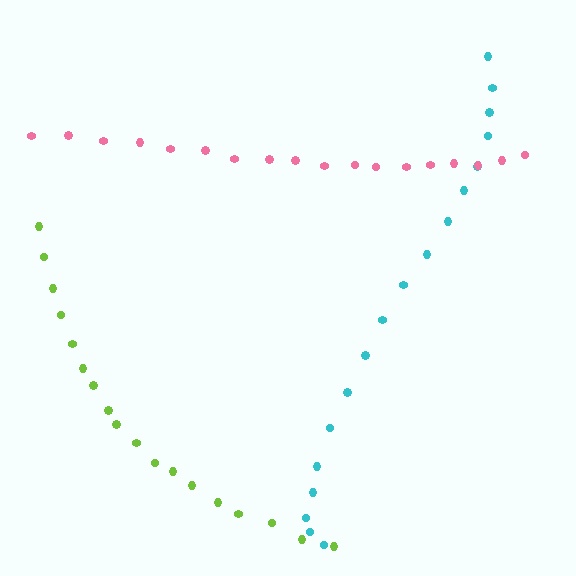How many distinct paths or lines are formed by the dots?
There are 3 distinct paths.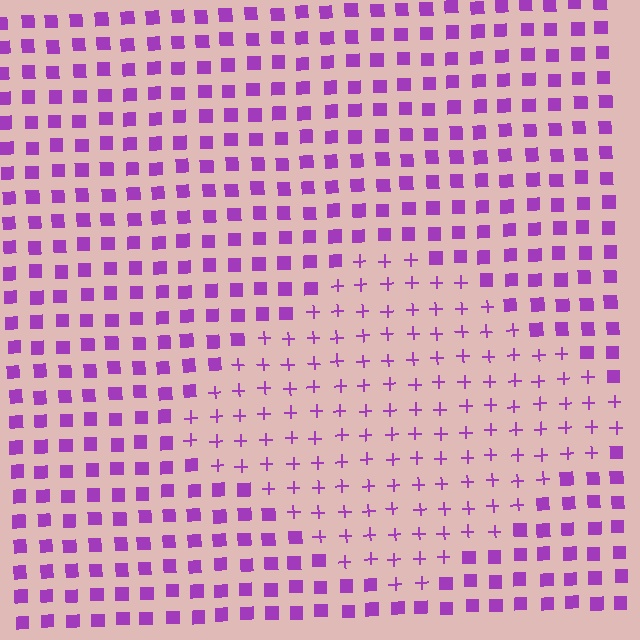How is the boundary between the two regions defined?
The boundary is defined by a change in element shape: plus signs inside vs. squares outside. All elements share the same color and spacing.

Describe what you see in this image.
The image is filled with small purple elements arranged in a uniform grid. A diamond-shaped region contains plus signs, while the surrounding area contains squares. The boundary is defined purely by the change in element shape.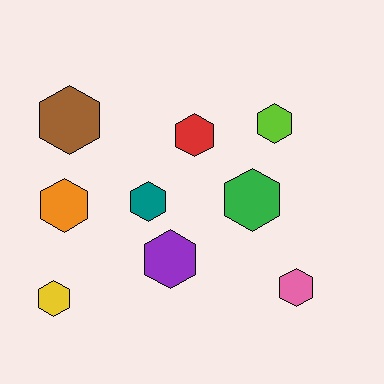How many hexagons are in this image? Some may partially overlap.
There are 9 hexagons.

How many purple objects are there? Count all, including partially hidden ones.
There is 1 purple object.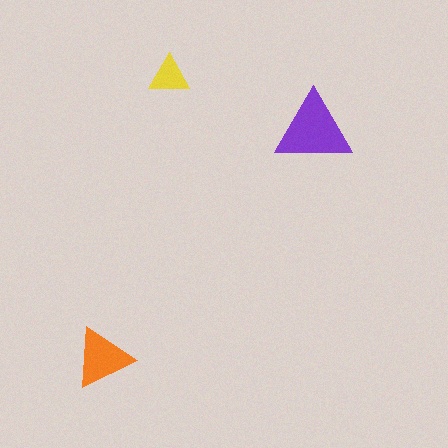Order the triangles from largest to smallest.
the purple one, the orange one, the yellow one.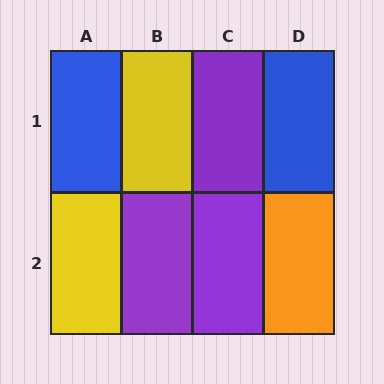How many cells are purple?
3 cells are purple.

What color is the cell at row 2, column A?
Yellow.